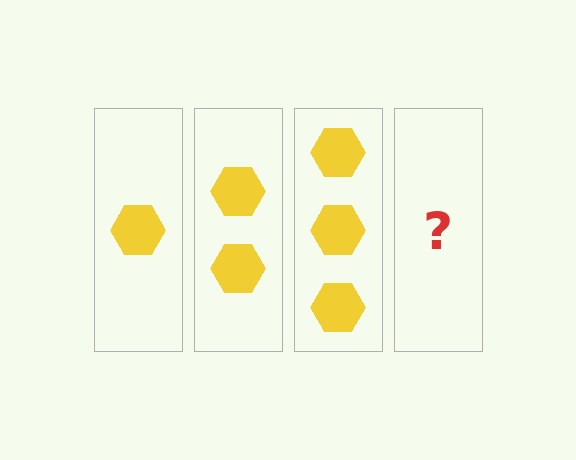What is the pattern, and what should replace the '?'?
The pattern is that each step adds one more hexagon. The '?' should be 4 hexagons.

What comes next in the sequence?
The next element should be 4 hexagons.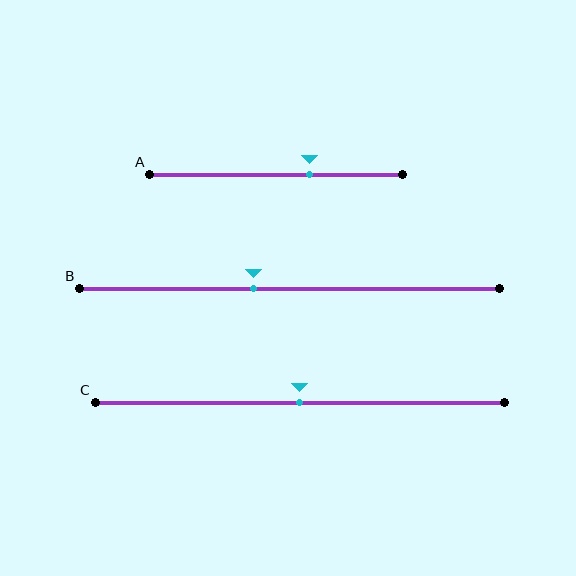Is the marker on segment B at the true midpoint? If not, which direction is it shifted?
No, the marker on segment B is shifted to the left by about 9% of the segment length.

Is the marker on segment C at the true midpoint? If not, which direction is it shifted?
Yes, the marker on segment C is at the true midpoint.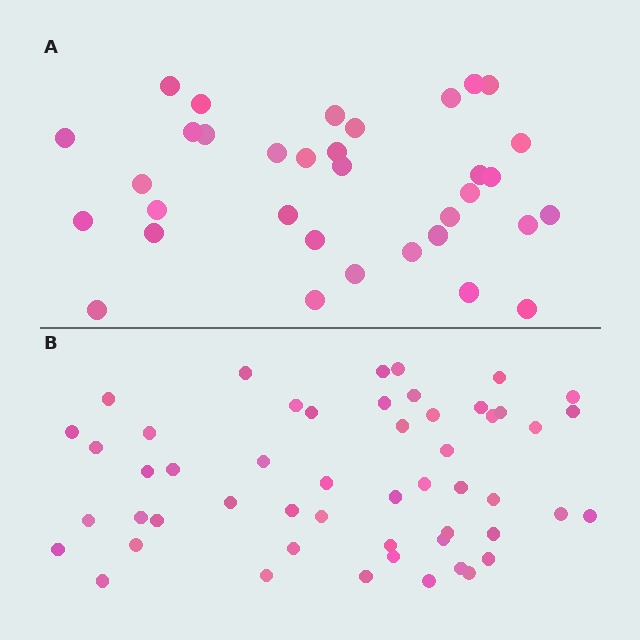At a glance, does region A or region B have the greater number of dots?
Region B (the bottom region) has more dots.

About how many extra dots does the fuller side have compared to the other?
Region B has approximately 20 more dots than region A.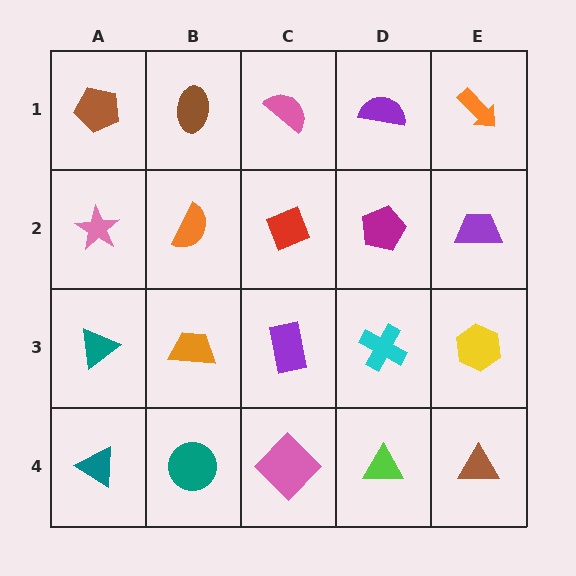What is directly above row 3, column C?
A red diamond.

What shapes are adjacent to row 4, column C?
A purple rectangle (row 3, column C), a teal circle (row 4, column B), a lime triangle (row 4, column D).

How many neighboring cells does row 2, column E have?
3.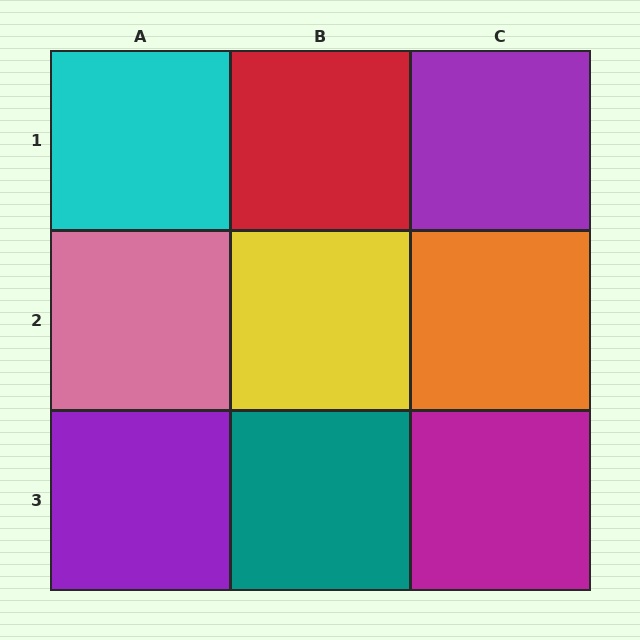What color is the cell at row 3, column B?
Teal.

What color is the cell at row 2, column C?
Orange.